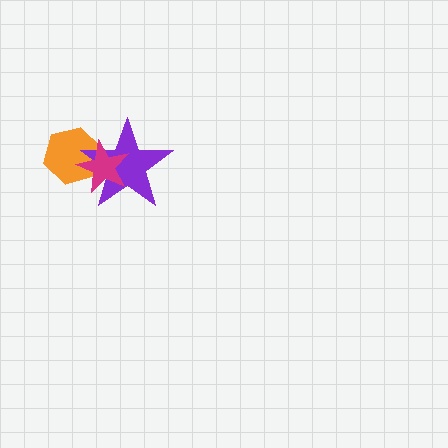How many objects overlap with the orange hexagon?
2 objects overlap with the orange hexagon.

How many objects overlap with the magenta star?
2 objects overlap with the magenta star.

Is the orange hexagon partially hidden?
Yes, it is partially covered by another shape.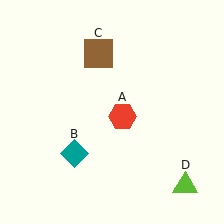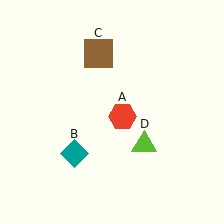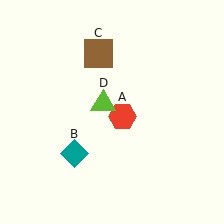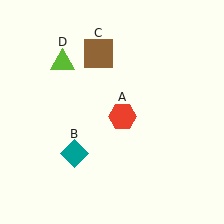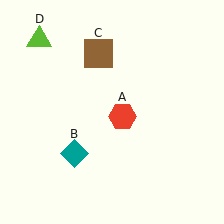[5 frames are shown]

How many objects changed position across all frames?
1 object changed position: lime triangle (object D).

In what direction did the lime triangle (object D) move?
The lime triangle (object D) moved up and to the left.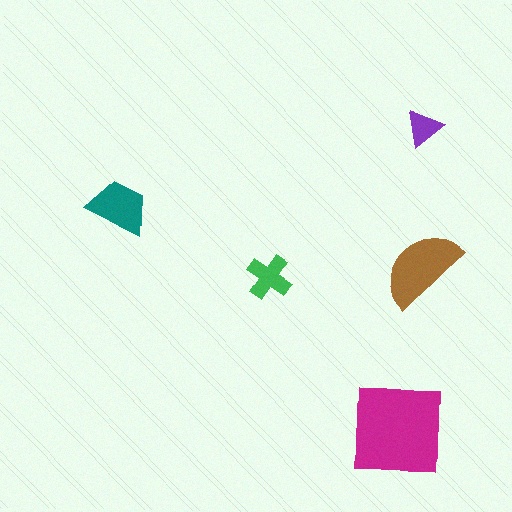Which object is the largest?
The magenta square.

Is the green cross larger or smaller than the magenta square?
Smaller.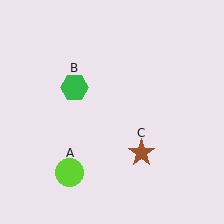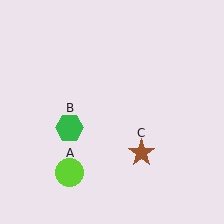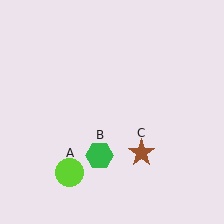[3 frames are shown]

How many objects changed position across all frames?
1 object changed position: green hexagon (object B).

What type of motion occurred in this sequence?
The green hexagon (object B) rotated counterclockwise around the center of the scene.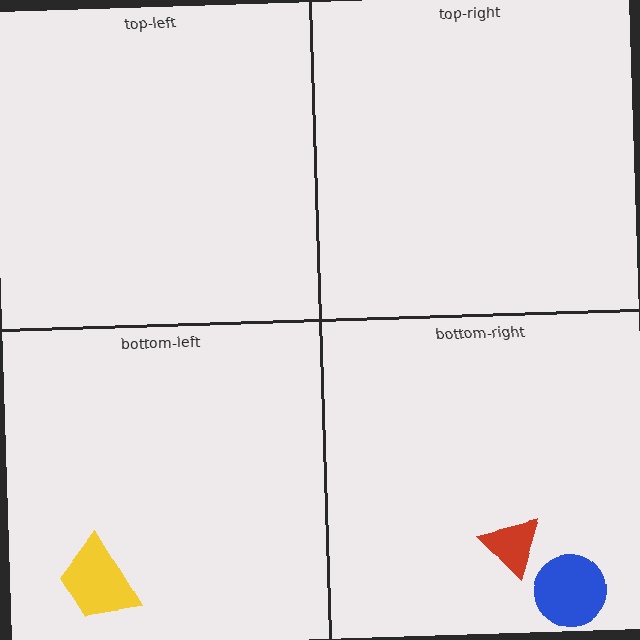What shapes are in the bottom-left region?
The yellow trapezoid.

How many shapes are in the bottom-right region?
2.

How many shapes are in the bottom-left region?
1.